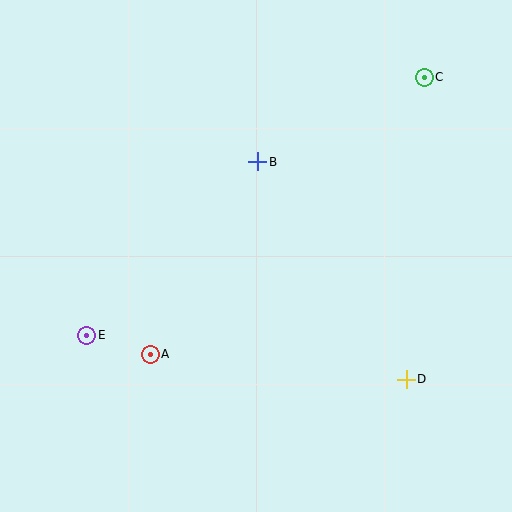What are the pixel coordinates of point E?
Point E is at (87, 335).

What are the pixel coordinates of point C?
Point C is at (424, 77).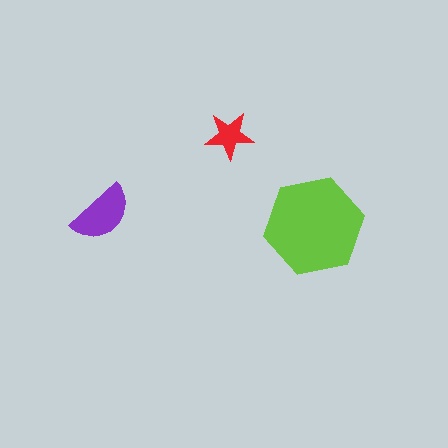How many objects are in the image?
There are 3 objects in the image.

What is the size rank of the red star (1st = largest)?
3rd.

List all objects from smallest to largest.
The red star, the purple semicircle, the lime hexagon.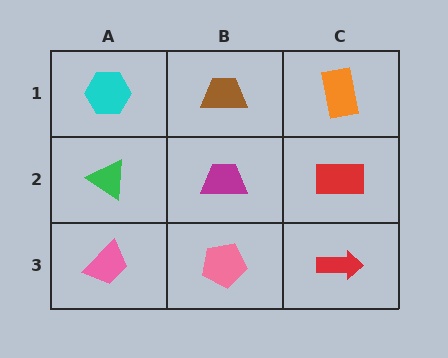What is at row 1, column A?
A cyan hexagon.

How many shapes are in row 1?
3 shapes.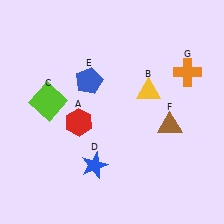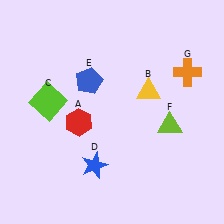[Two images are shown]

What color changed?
The triangle (F) changed from brown in Image 1 to lime in Image 2.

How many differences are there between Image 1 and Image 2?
There is 1 difference between the two images.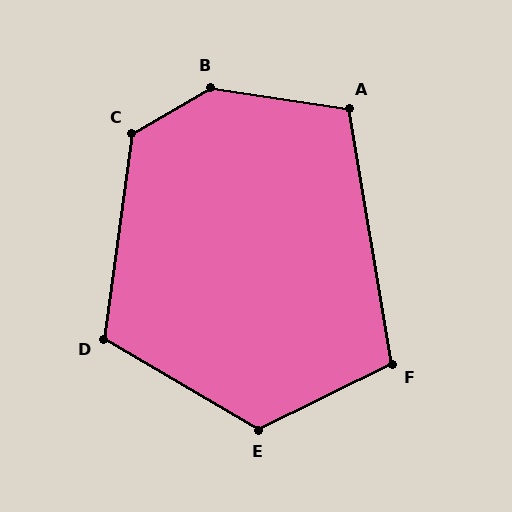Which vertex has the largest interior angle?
B, at approximately 141 degrees.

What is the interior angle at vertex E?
Approximately 124 degrees (obtuse).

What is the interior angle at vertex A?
Approximately 108 degrees (obtuse).